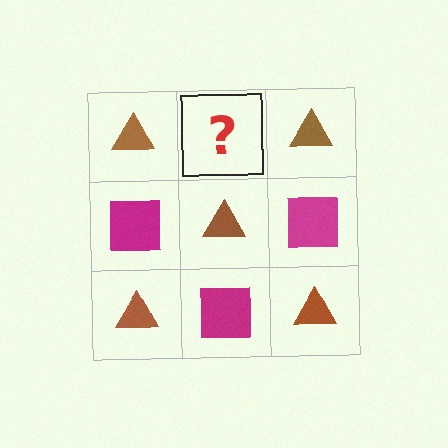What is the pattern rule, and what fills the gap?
The rule is that it alternates brown triangle and magenta square in a checkerboard pattern. The gap should be filled with a magenta square.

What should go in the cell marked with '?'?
The missing cell should contain a magenta square.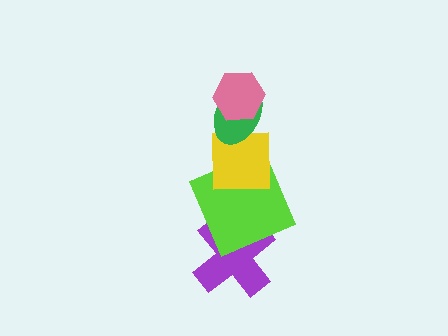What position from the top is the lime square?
The lime square is 4th from the top.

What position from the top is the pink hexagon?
The pink hexagon is 1st from the top.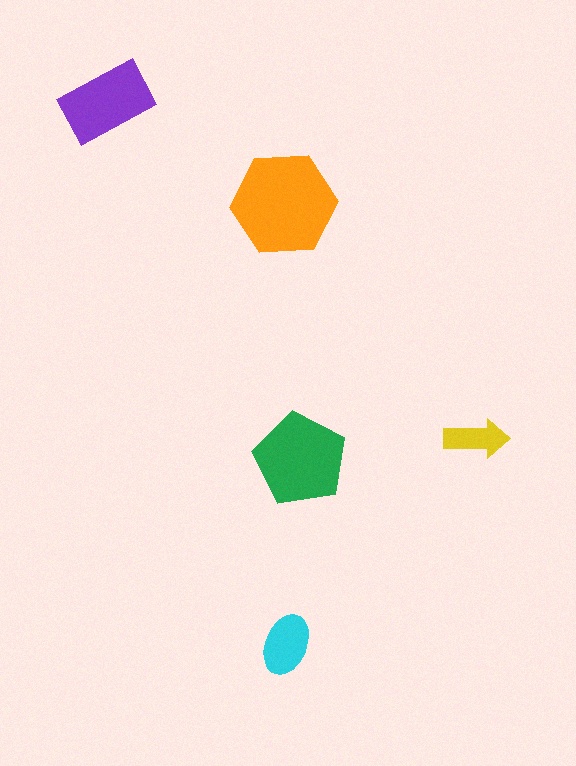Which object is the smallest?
The yellow arrow.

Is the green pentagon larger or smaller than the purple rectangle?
Larger.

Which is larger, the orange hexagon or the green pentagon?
The orange hexagon.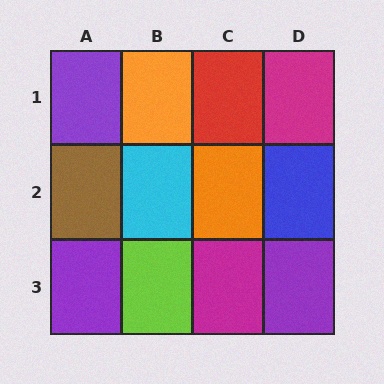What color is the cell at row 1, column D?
Magenta.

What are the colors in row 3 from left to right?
Purple, lime, magenta, purple.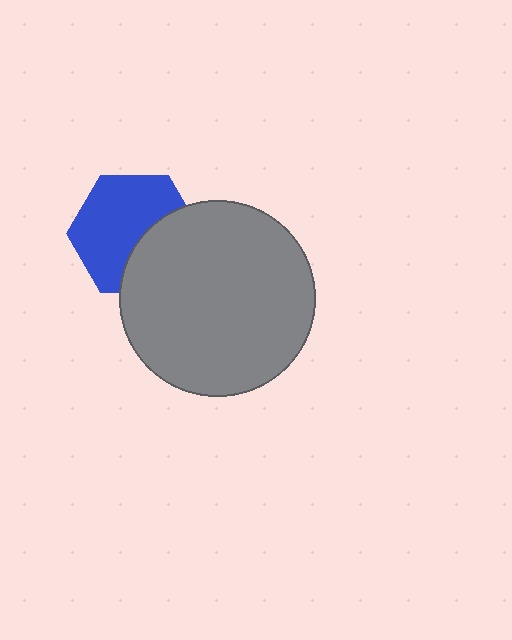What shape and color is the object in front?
The object in front is a gray circle.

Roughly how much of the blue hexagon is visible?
About half of it is visible (roughly 63%).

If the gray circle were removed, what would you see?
You would see the complete blue hexagon.